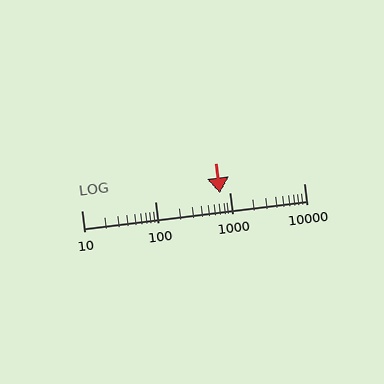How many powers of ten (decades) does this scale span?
The scale spans 3 decades, from 10 to 10000.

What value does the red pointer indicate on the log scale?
The pointer indicates approximately 740.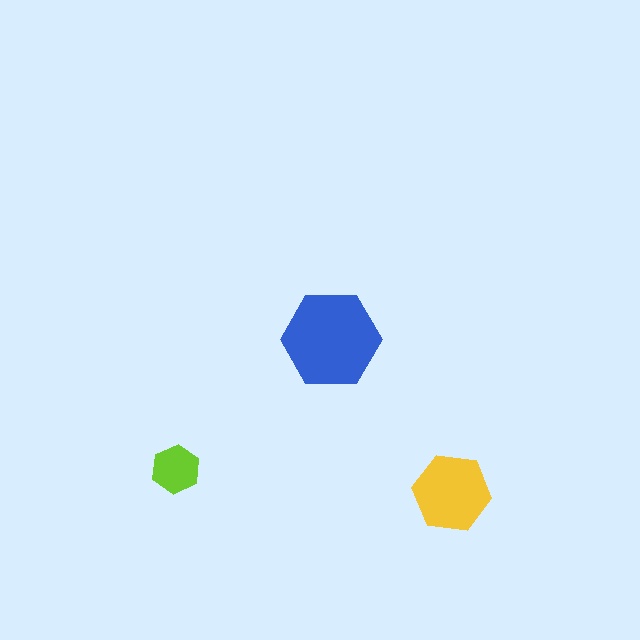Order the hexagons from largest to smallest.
the blue one, the yellow one, the lime one.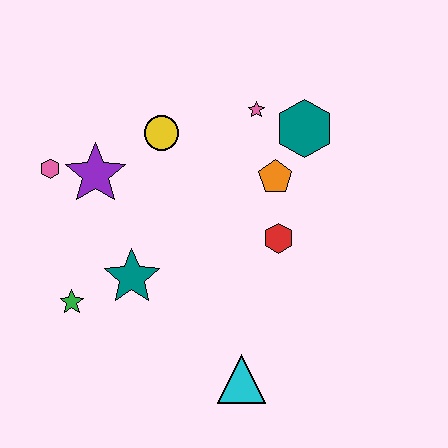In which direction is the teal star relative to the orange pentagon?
The teal star is to the left of the orange pentagon.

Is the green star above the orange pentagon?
No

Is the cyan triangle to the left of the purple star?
No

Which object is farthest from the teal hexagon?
The green star is farthest from the teal hexagon.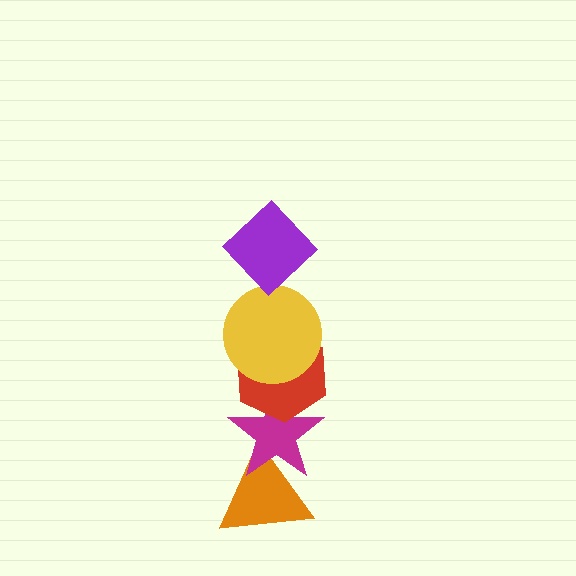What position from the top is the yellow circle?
The yellow circle is 2nd from the top.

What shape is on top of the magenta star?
The red hexagon is on top of the magenta star.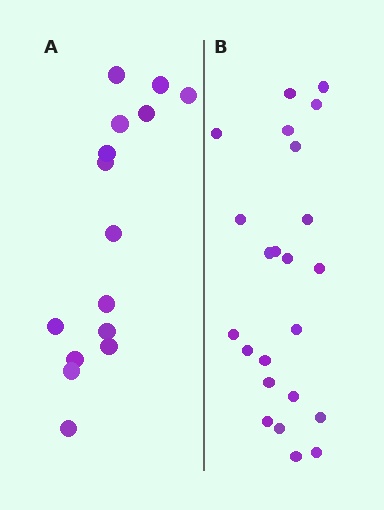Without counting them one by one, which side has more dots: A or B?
Region B (the right region) has more dots.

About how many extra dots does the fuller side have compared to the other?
Region B has roughly 8 or so more dots than region A.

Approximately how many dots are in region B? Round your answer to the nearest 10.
About 20 dots. (The exact count is 23, which rounds to 20.)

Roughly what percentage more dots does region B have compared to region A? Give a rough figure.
About 55% more.